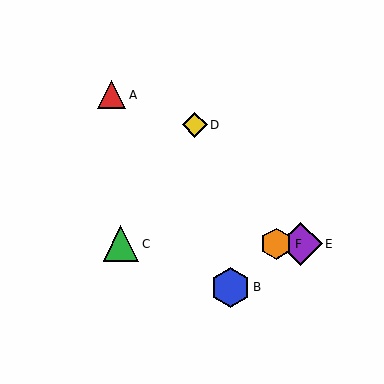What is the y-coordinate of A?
Object A is at y≈95.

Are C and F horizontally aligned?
Yes, both are at y≈244.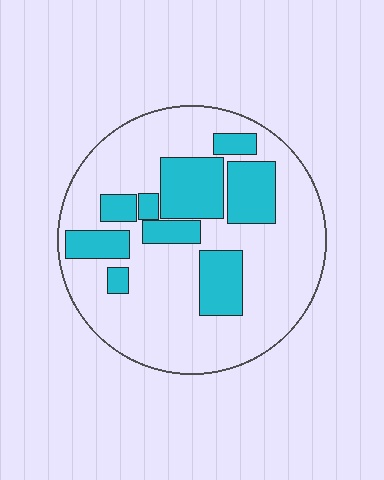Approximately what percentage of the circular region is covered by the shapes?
Approximately 30%.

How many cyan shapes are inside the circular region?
9.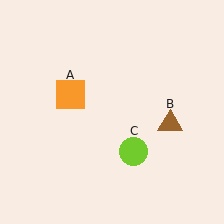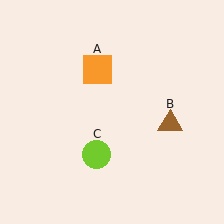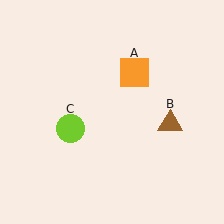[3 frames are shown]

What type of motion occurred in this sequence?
The orange square (object A), lime circle (object C) rotated clockwise around the center of the scene.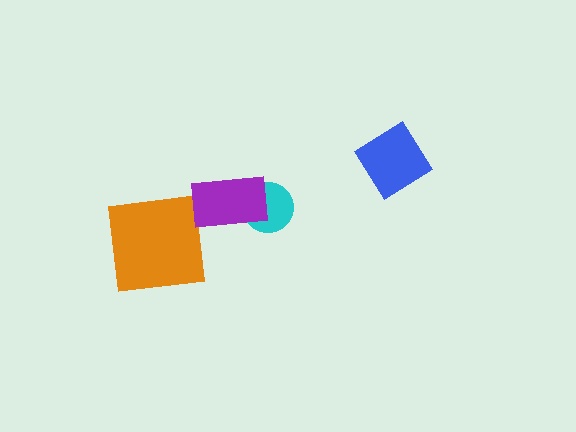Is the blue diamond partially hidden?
No, no other shape covers it.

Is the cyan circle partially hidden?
Yes, it is partially covered by another shape.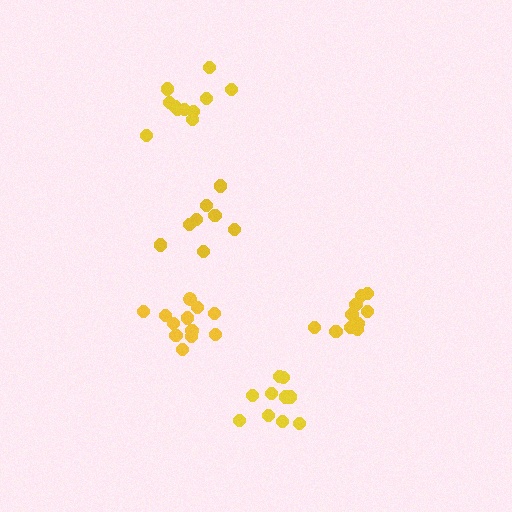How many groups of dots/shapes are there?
There are 5 groups.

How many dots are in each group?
Group 1: 10 dots, Group 2: 10 dots, Group 3: 11 dots, Group 4: 8 dots, Group 5: 12 dots (51 total).